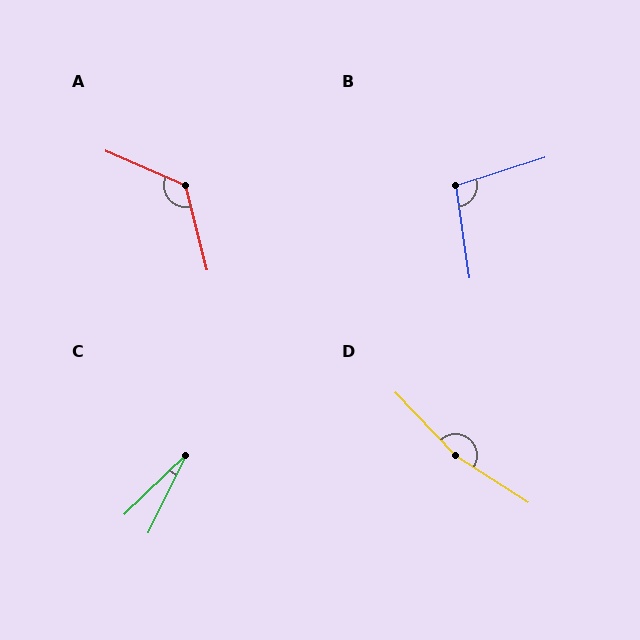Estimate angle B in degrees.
Approximately 99 degrees.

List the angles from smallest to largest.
C (20°), B (99°), A (128°), D (166°).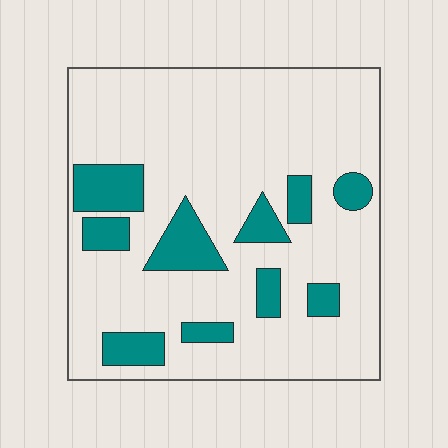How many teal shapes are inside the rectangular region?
10.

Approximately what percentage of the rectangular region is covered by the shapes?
Approximately 20%.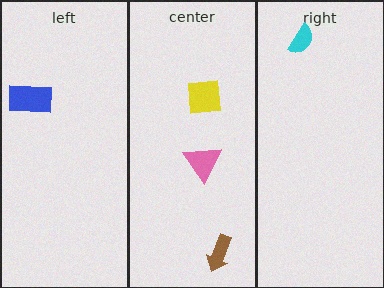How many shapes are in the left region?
1.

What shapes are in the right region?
The cyan semicircle.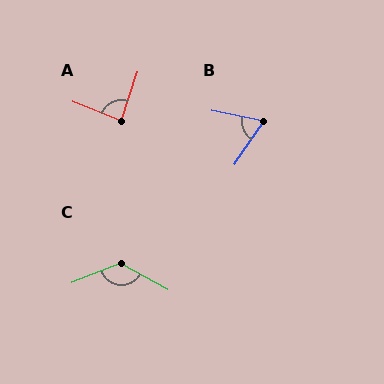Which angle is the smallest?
B, at approximately 67 degrees.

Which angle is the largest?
C, at approximately 130 degrees.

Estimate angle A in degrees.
Approximately 86 degrees.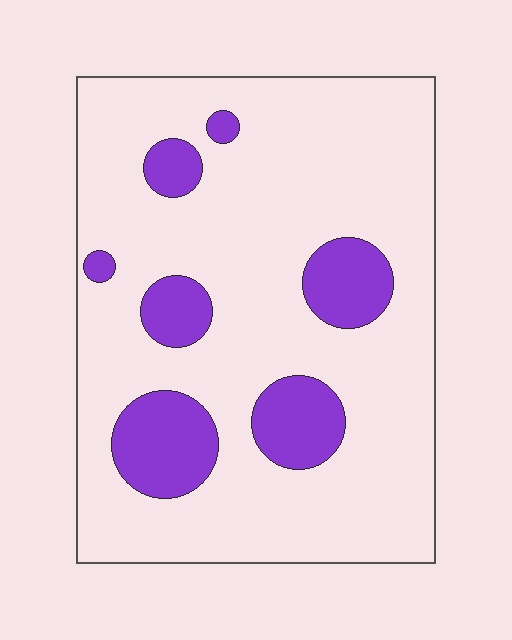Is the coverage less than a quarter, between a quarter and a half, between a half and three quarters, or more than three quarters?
Less than a quarter.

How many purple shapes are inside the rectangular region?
7.